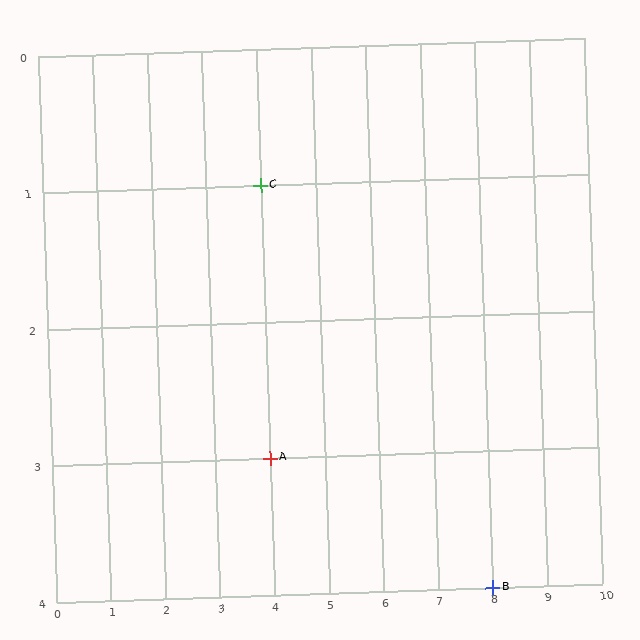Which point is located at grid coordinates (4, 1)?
Point C is at (4, 1).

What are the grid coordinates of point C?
Point C is at grid coordinates (4, 1).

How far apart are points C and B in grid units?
Points C and B are 4 columns and 3 rows apart (about 5.0 grid units diagonally).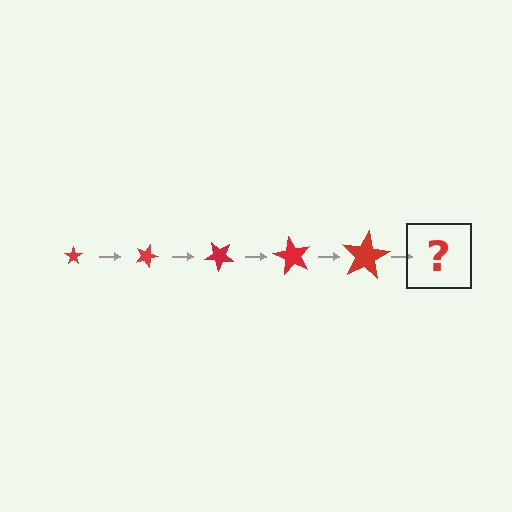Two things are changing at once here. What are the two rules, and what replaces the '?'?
The two rules are that the star grows larger each step and it rotates 20 degrees each step. The '?' should be a star, larger than the previous one and rotated 100 degrees from the start.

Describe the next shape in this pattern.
It should be a star, larger than the previous one and rotated 100 degrees from the start.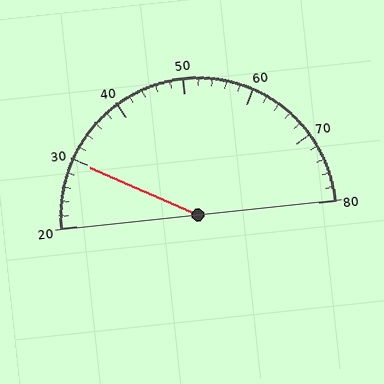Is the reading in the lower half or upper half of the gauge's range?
The reading is in the lower half of the range (20 to 80).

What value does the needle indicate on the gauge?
The needle indicates approximately 30.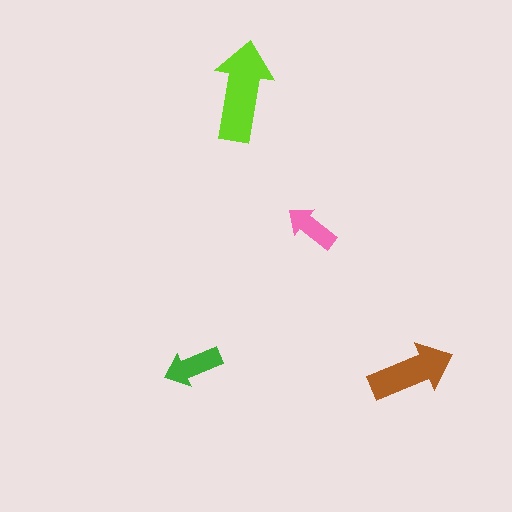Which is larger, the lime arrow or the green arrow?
The lime one.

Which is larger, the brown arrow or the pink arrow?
The brown one.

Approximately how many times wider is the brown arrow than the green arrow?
About 1.5 times wider.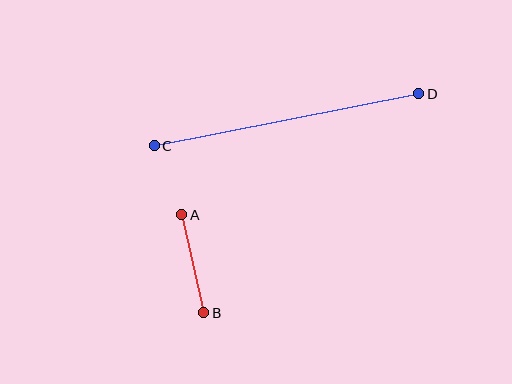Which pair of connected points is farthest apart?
Points C and D are farthest apart.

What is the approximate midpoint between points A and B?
The midpoint is at approximately (193, 264) pixels.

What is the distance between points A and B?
The distance is approximately 100 pixels.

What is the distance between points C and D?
The distance is approximately 269 pixels.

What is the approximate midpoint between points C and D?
The midpoint is at approximately (287, 120) pixels.